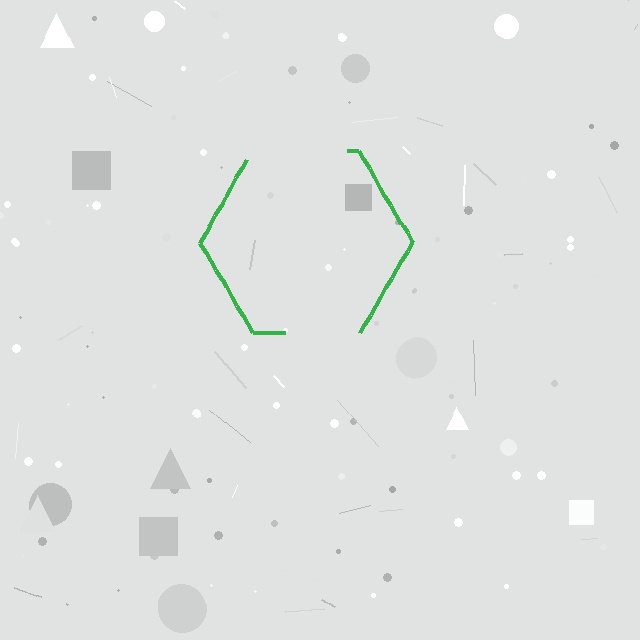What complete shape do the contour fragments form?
The contour fragments form a hexagon.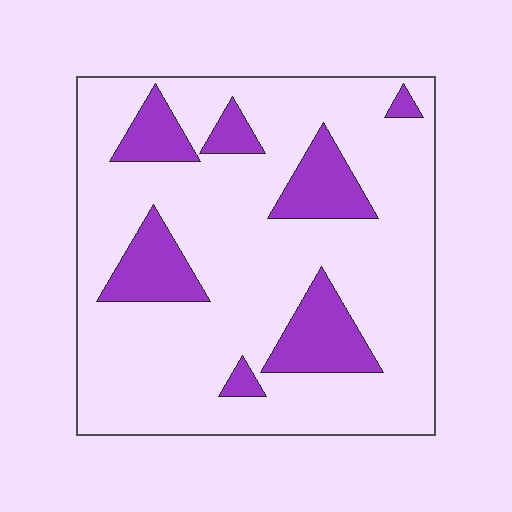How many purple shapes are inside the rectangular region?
7.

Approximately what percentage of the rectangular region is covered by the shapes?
Approximately 20%.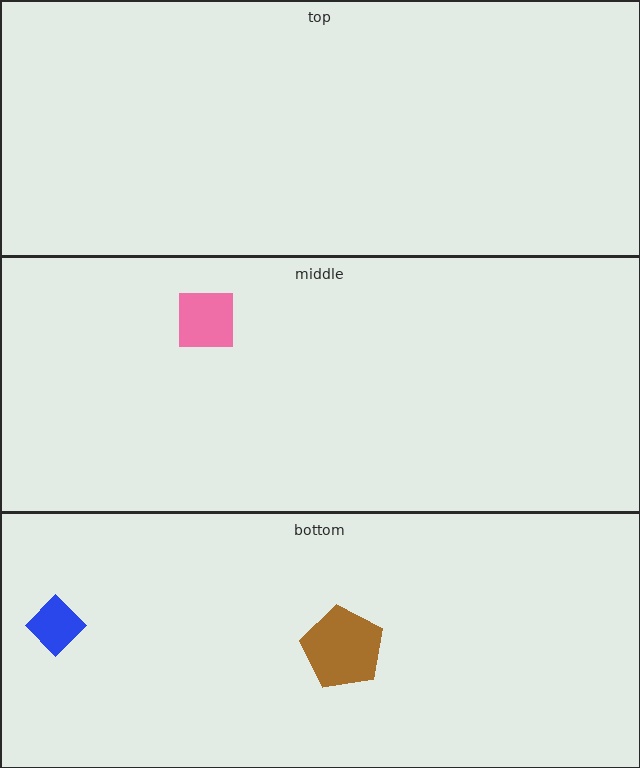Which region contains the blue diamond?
The bottom region.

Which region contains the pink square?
The middle region.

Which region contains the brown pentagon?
The bottom region.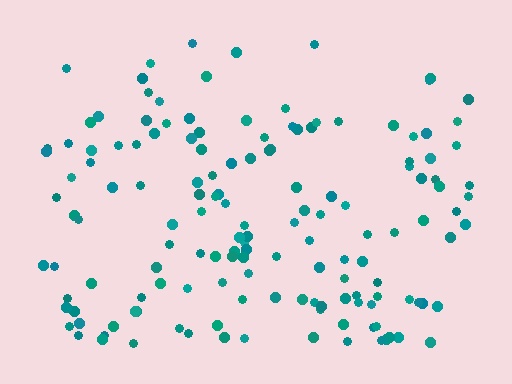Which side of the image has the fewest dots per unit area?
The top.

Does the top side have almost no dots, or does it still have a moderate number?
Still a moderate number, just noticeably fewer than the bottom.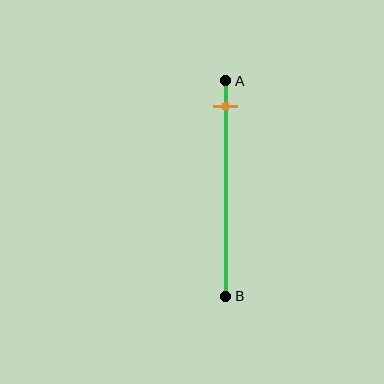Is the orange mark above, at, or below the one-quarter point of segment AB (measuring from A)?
The orange mark is above the one-quarter point of segment AB.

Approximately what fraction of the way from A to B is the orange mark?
The orange mark is approximately 10% of the way from A to B.